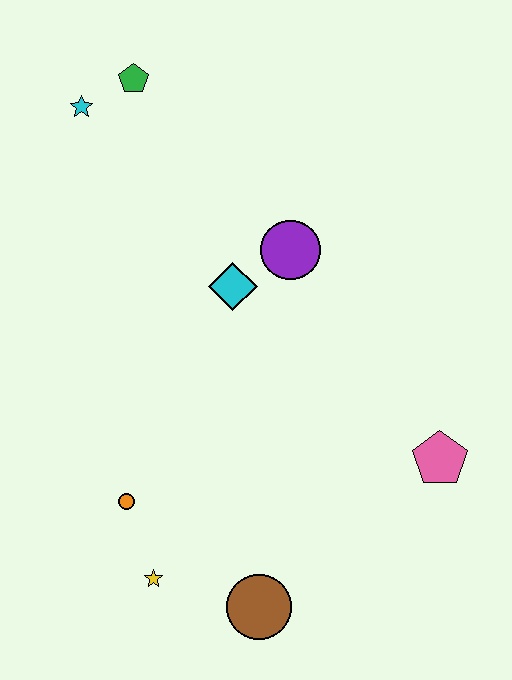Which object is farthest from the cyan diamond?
The brown circle is farthest from the cyan diamond.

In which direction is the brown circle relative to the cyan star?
The brown circle is below the cyan star.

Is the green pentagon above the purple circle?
Yes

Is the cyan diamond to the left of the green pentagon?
No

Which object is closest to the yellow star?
The orange circle is closest to the yellow star.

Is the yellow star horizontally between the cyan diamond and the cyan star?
Yes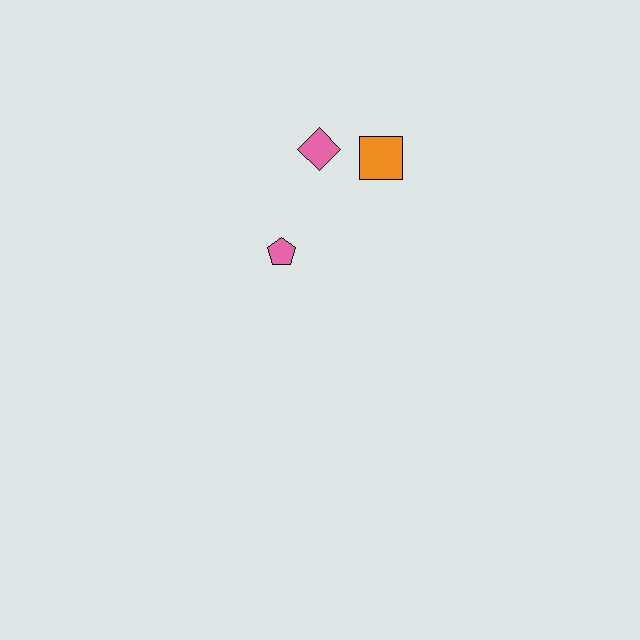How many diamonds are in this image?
There is 1 diamond.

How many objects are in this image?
There are 3 objects.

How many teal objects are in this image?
There are no teal objects.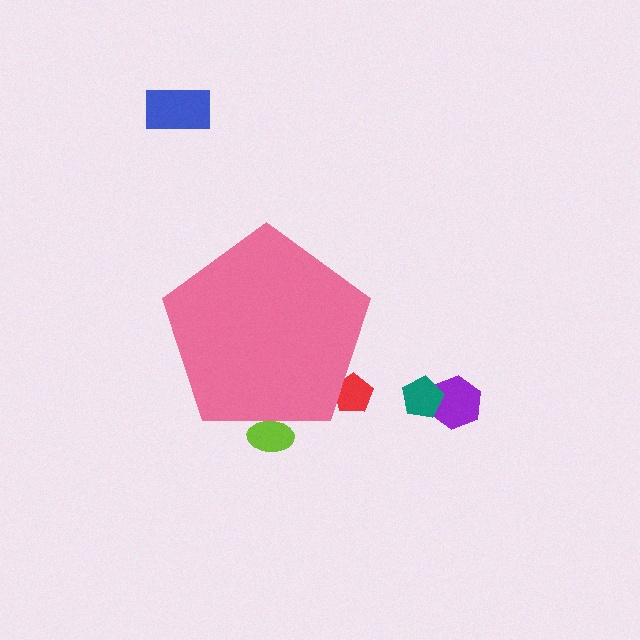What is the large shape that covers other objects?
A pink pentagon.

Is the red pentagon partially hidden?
Yes, the red pentagon is partially hidden behind the pink pentagon.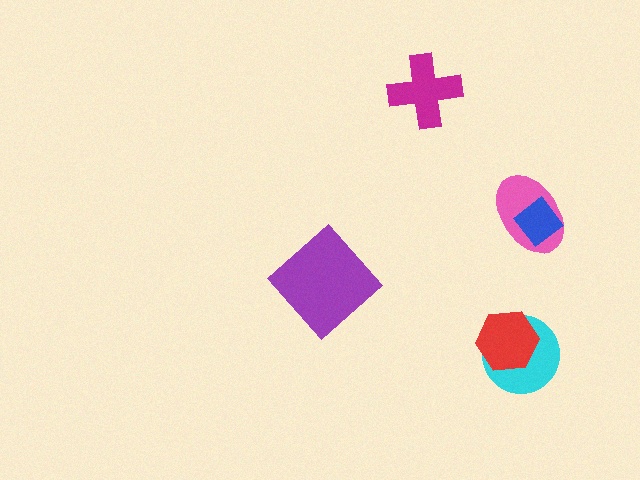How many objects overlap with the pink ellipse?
1 object overlaps with the pink ellipse.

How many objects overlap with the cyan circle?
1 object overlaps with the cyan circle.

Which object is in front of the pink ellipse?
The blue diamond is in front of the pink ellipse.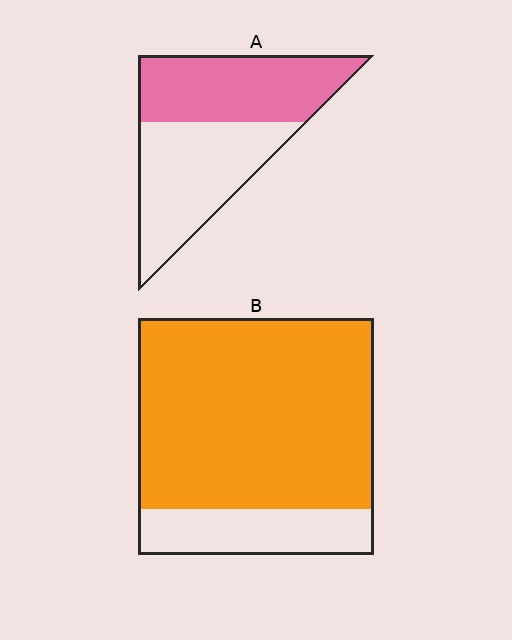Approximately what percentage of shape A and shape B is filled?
A is approximately 50% and B is approximately 80%.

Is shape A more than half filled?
Roughly half.